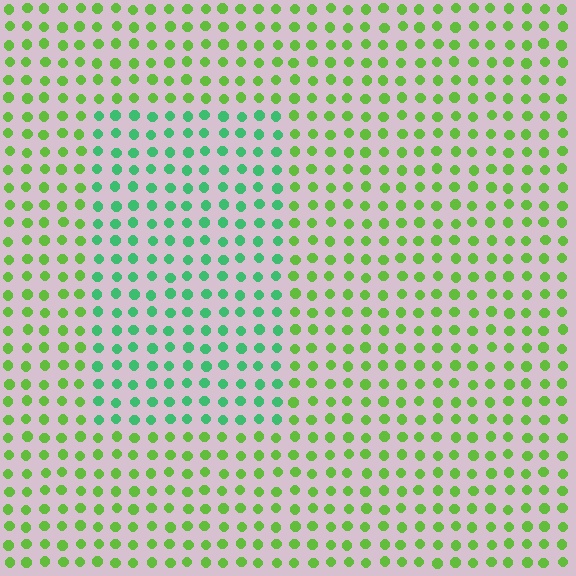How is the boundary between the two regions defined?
The boundary is defined purely by a slight shift in hue (about 41 degrees). Spacing, size, and orientation are identical on both sides.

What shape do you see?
I see a rectangle.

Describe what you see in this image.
The image is filled with small lime elements in a uniform arrangement. A rectangle-shaped region is visible where the elements are tinted to a slightly different hue, forming a subtle color boundary.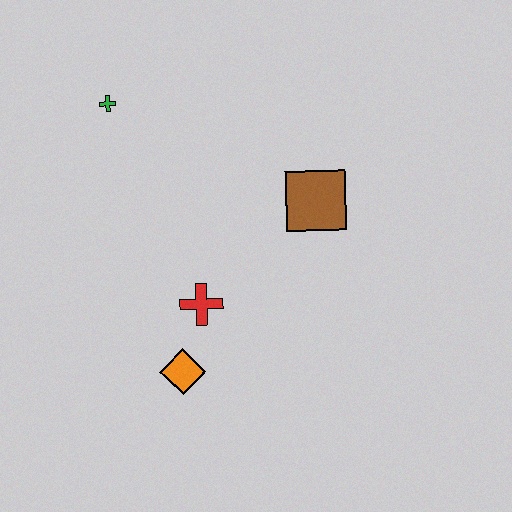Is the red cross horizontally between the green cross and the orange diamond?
No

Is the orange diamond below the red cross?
Yes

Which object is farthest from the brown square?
The green cross is farthest from the brown square.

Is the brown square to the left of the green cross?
No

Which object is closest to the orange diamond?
The red cross is closest to the orange diamond.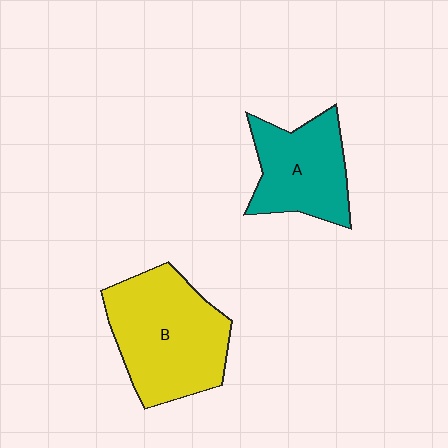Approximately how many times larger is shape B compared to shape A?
Approximately 1.4 times.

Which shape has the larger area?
Shape B (yellow).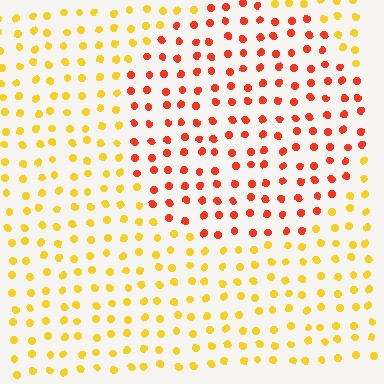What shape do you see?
I see a circle.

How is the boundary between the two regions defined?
The boundary is defined purely by a slight shift in hue (about 45 degrees). Spacing, size, and orientation are identical on both sides.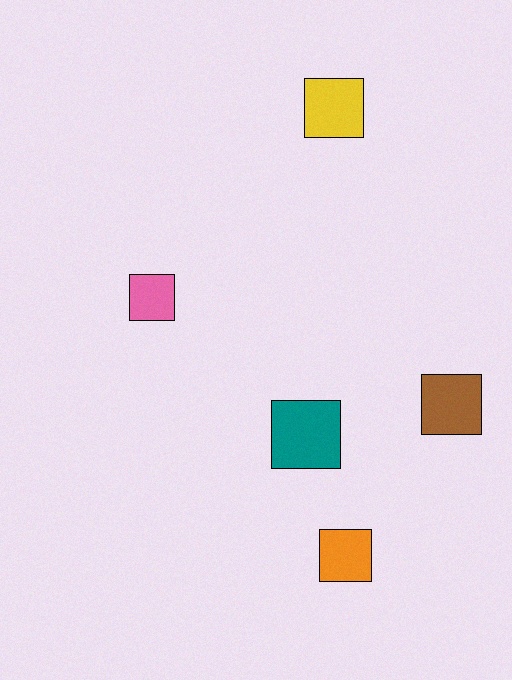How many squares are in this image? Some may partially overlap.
There are 5 squares.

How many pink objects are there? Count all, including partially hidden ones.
There is 1 pink object.